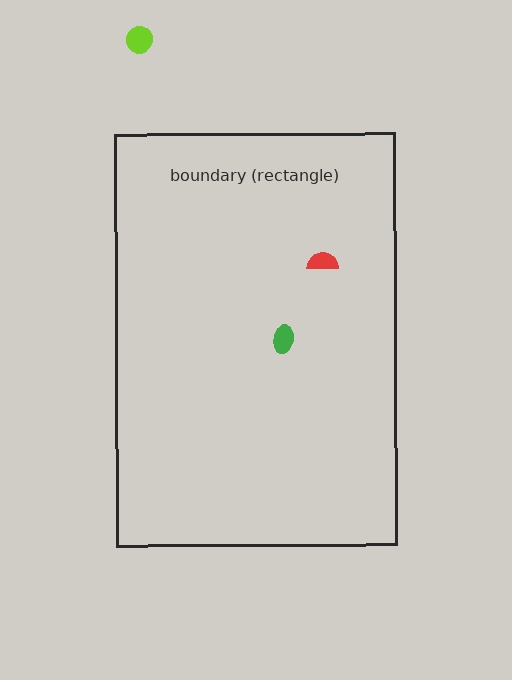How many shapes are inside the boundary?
2 inside, 1 outside.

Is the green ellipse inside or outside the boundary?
Inside.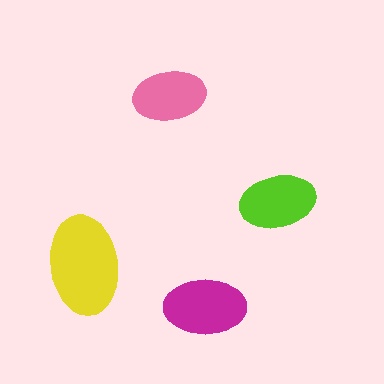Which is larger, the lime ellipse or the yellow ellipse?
The yellow one.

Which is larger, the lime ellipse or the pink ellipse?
The lime one.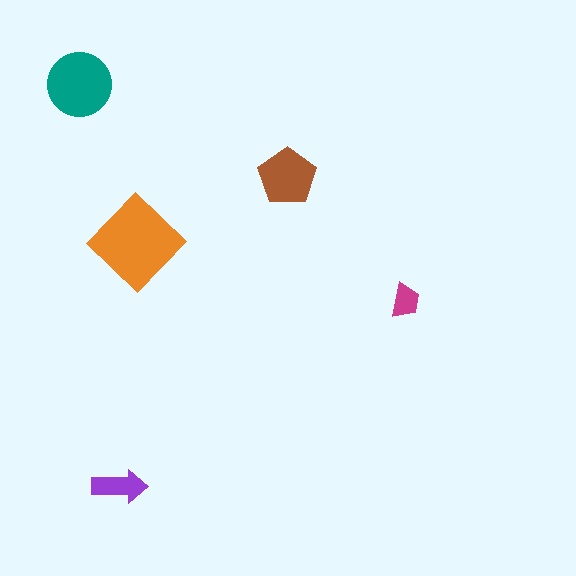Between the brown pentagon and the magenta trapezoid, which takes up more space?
The brown pentagon.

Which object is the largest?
The orange diamond.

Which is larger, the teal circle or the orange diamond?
The orange diamond.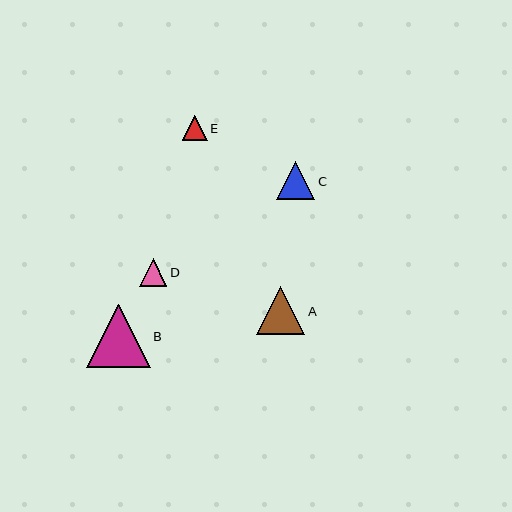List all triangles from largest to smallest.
From largest to smallest: B, A, C, D, E.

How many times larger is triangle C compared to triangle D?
Triangle C is approximately 1.4 times the size of triangle D.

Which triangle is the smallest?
Triangle E is the smallest with a size of approximately 25 pixels.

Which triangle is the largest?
Triangle B is the largest with a size of approximately 63 pixels.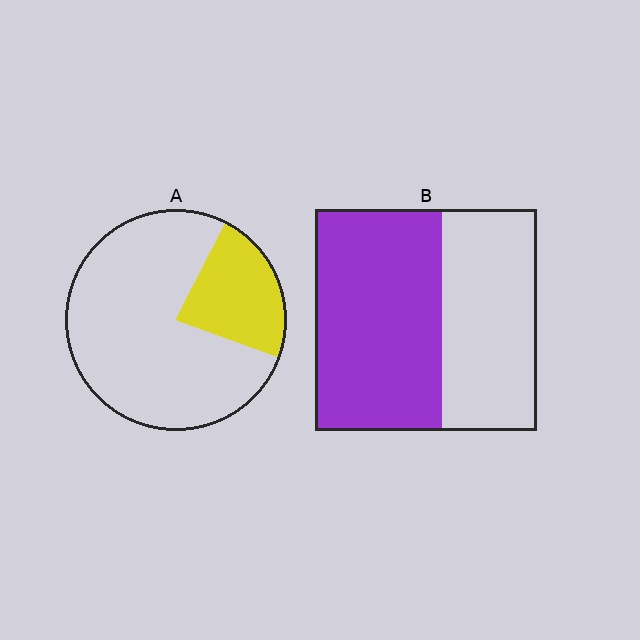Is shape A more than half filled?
No.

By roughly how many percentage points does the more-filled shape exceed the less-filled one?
By roughly 35 percentage points (B over A).